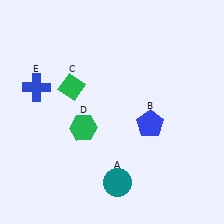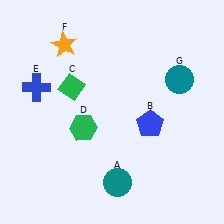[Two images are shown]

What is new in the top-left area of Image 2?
An orange star (F) was added in the top-left area of Image 2.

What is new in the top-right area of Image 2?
A teal circle (G) was added in the top-right area of Image 2.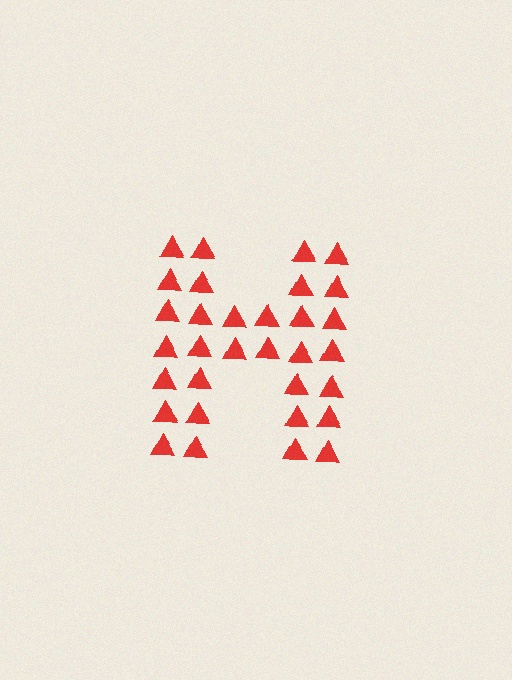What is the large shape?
The large shape is the letter H.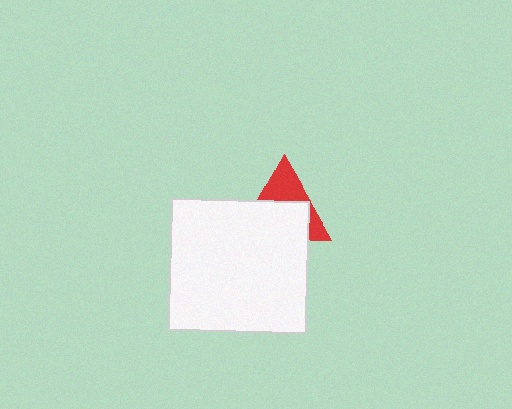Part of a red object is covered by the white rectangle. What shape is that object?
It is a triangle.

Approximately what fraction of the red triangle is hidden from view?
Roughly 59% of the red triangle is hidden behind the white rectangle.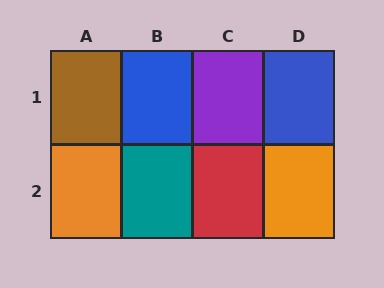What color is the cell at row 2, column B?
Teal.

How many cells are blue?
2 cells are blue.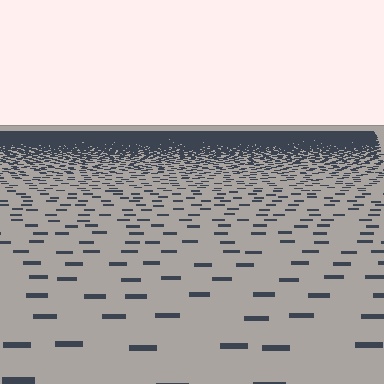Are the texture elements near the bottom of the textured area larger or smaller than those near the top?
Larger. Near the bottom, elements are closer to the viewer and appear at a bigger on-screen size.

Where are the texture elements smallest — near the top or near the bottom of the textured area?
Near the top.